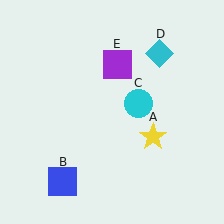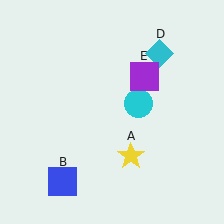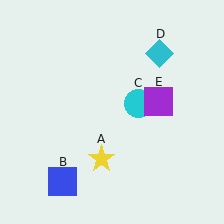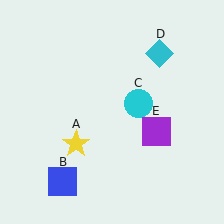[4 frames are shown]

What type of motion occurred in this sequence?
The yellow star (object A), purple square (object E) rotated clockwise around the center of the scene.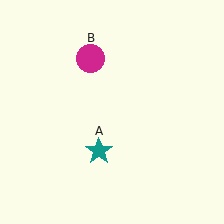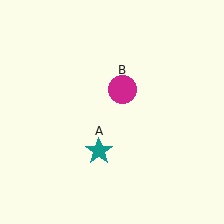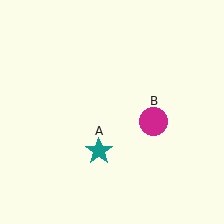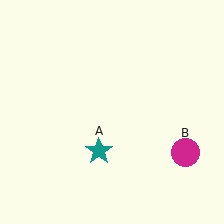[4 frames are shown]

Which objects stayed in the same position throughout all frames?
Teal star (object A) remained stationary.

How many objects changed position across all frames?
1 object changed position: magenta circle (object B).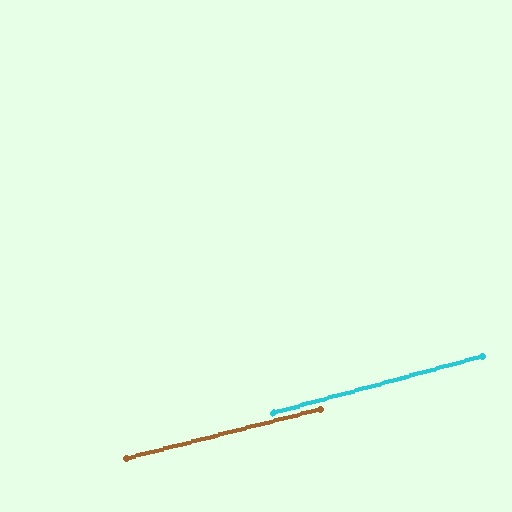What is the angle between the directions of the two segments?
Approximately 1 degree.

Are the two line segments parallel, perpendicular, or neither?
Parallel — their directions differ by only 0.8°.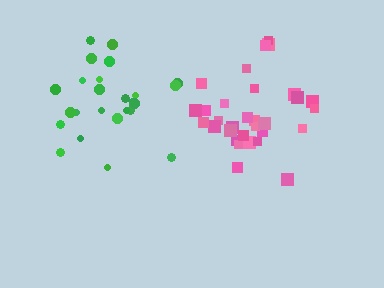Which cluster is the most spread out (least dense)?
Green.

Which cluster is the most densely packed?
Pink.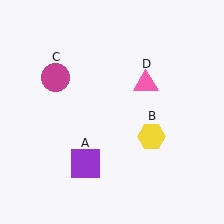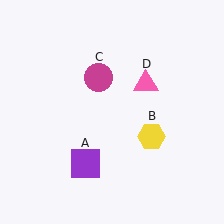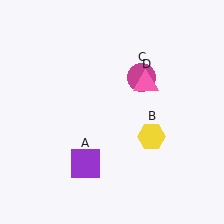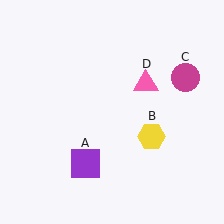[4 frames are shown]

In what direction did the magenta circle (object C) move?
The magenta circle (object C) moved right.